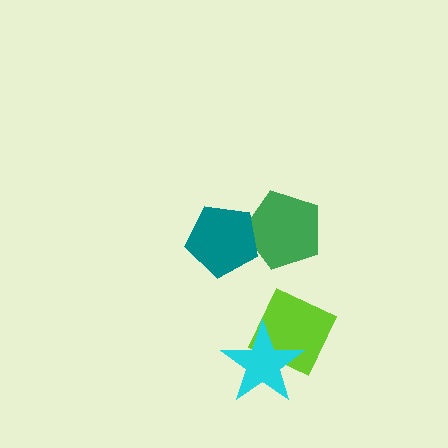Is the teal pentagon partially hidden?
No, no other shape covers it.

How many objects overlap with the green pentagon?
1 object overlaps with the green pentagon.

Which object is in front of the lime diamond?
The cyan star is in front of the lime diamond.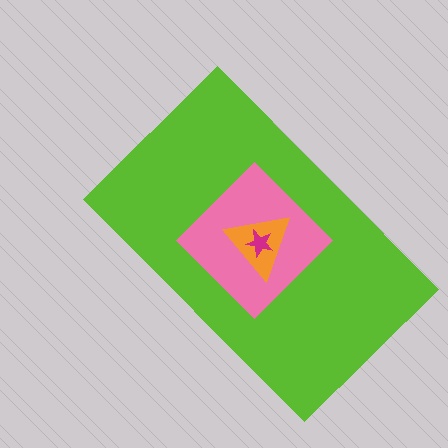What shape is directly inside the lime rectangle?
The pink diamond.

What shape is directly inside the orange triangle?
The magenta star.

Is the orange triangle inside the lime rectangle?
Yes.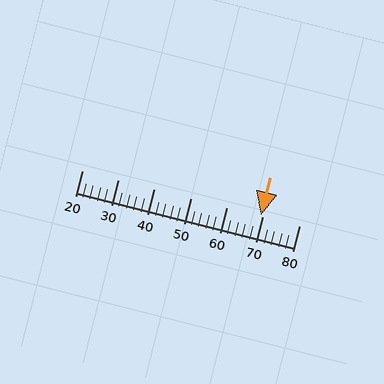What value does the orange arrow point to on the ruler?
The orange arrow points to approximately 70.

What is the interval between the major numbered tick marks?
The major tick marks are spaced 10 units apart.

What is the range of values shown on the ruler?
The ruler shows values from 20 to 80.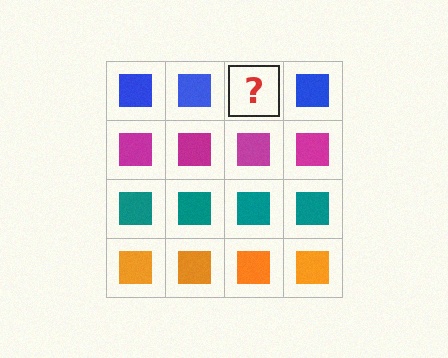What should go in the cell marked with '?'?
The missing cell should contain a blue square.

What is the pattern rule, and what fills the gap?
The rule is that each row has a consistent color. The gap should be filled with a blue square.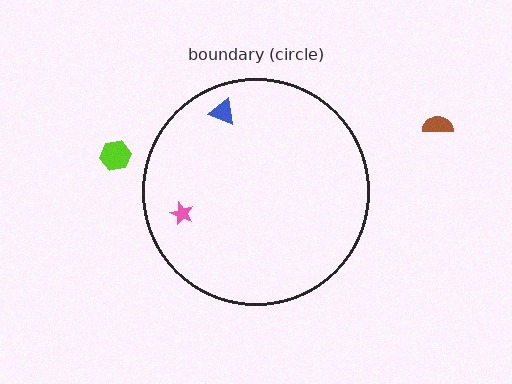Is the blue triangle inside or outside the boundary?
Inside.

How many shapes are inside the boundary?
2 inside, 2 outside.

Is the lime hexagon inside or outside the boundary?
Outside.